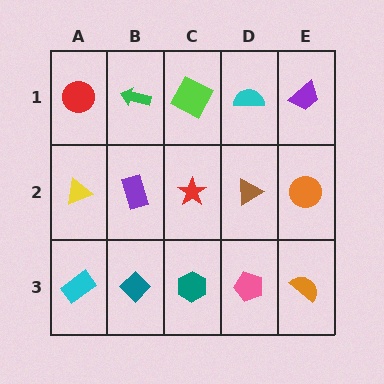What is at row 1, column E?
A purple trapezoid.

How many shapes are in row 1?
5 shapes.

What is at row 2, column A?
A yellow triangle.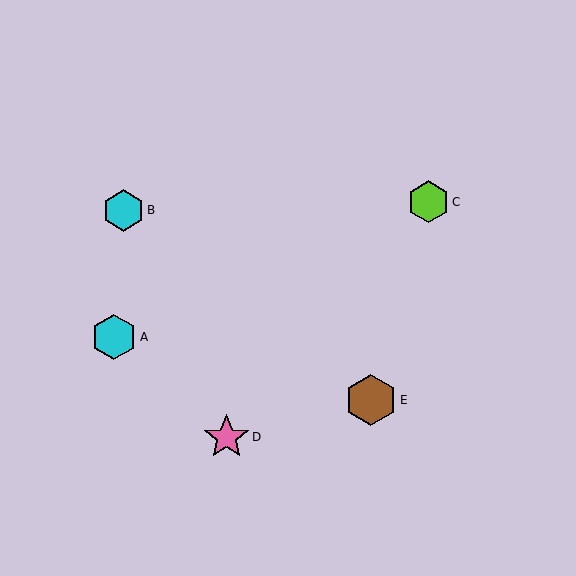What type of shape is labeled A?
Shape A is a cyan hexagon.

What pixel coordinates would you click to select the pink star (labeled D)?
Click at (227, 437) to select the pink star D.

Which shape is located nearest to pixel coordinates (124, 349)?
The cyan hexagon (labeled A) at (114, 337) is nearest to that location.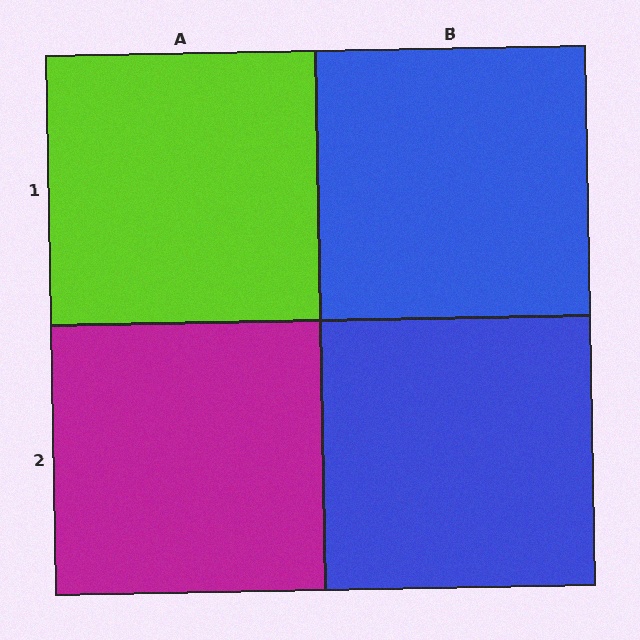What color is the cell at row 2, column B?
Blue.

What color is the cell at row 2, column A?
Magenta.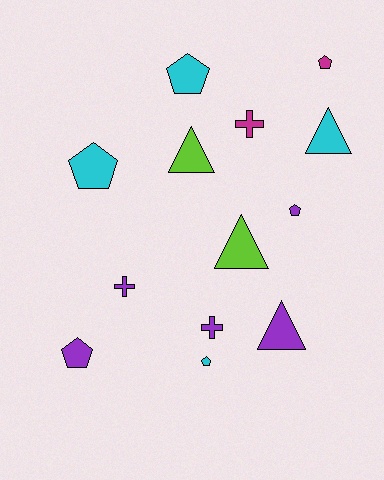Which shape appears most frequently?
Pentagon, with 6 objects.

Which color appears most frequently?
Purple, with 5 objects.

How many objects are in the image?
There are 13 objects.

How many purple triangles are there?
There is 1 purple triangle.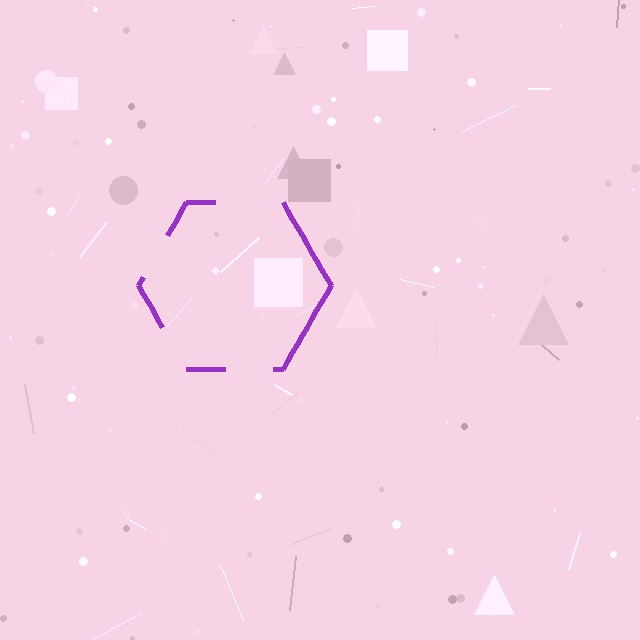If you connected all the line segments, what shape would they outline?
They would outline a hexagon.